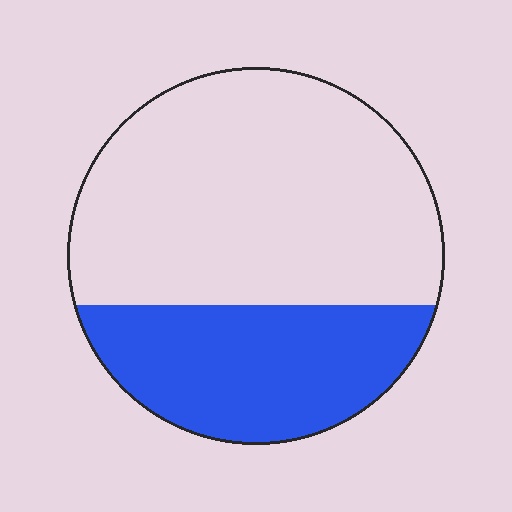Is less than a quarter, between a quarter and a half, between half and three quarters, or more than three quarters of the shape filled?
Between a quarter and a half.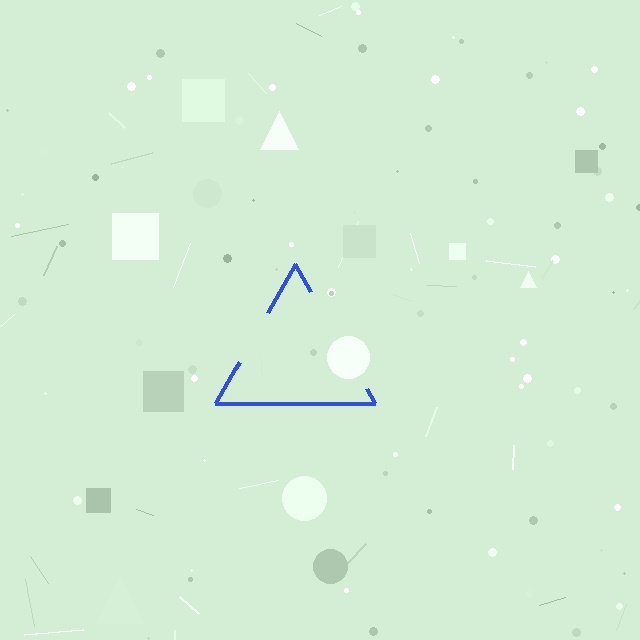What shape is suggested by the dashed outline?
The dashed outline suggests a triangle.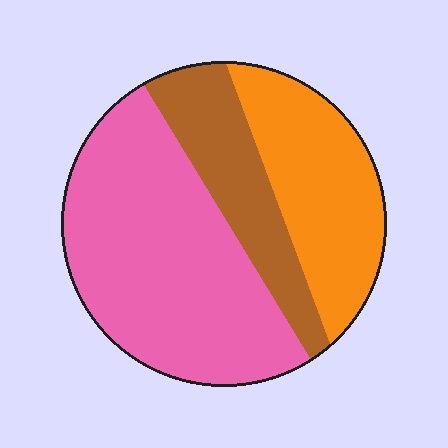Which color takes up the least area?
Brown, at roughly 20%.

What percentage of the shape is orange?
Orange takes up between a quarter and a half of the shape.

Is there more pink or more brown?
Pink.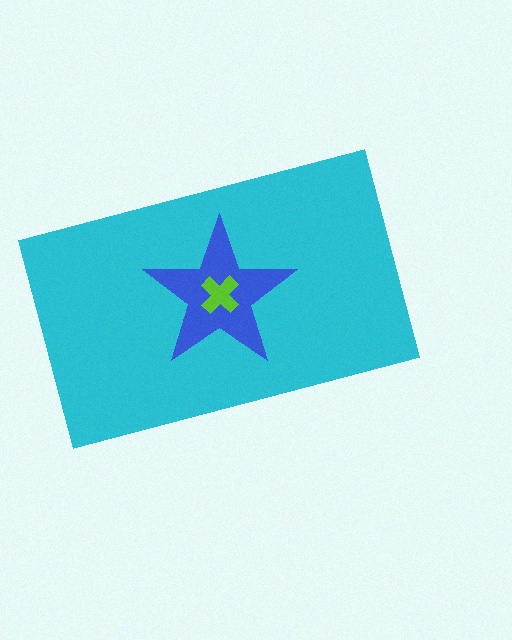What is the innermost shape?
The lime cross.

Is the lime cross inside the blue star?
Yes.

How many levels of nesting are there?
3.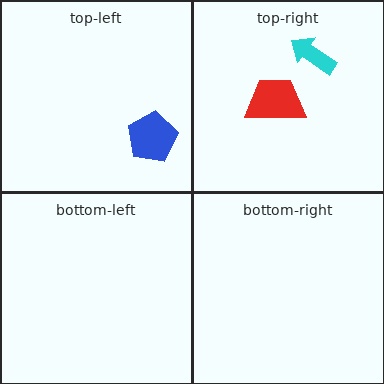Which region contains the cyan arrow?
The top-right region.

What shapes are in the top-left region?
The blue pentagon.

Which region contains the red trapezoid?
The top-right region.